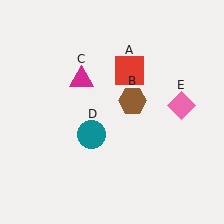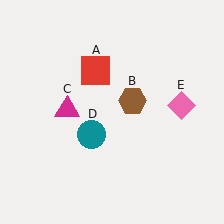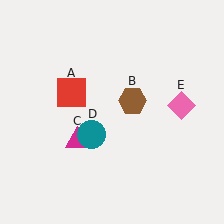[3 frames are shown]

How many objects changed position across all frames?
2 objects changed position: red square (object A), magenta triangle (object C).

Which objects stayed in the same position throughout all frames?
Brown hexagon (object B) and teal circle (object D) and pink diamond (object E) remained stationary.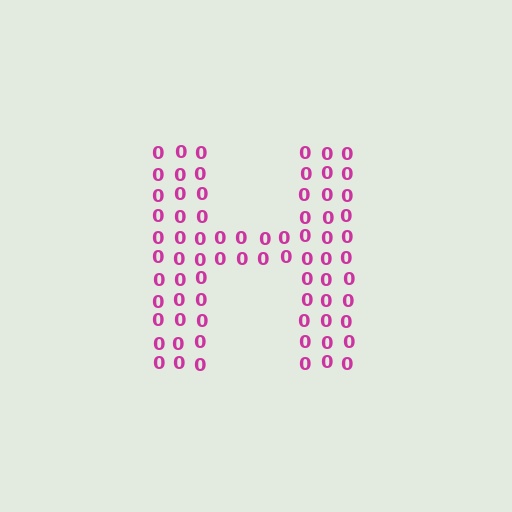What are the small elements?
The small elements are digit 0's.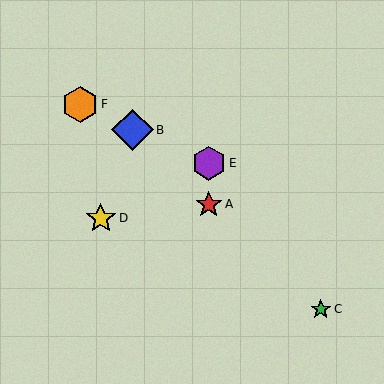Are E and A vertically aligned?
Yes, both are at x≈209.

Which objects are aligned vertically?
Objects A, E are aligned vertically.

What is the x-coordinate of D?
Object D is at x≈101.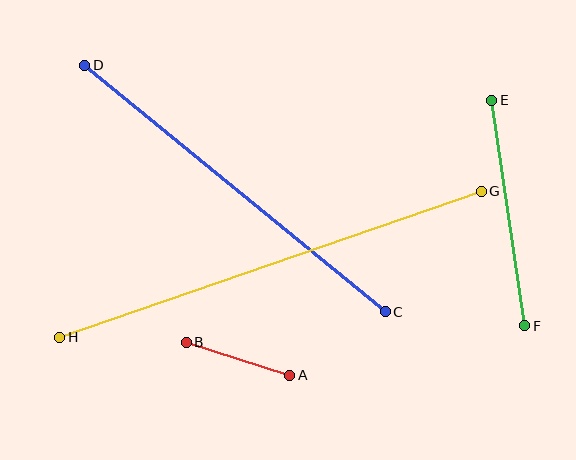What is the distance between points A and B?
The distance is approximately 109 pixels.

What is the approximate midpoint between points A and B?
The midpoint is at approximately (238, 359) pixels.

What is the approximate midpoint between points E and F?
The midpoint is at approximately (508, 213) pixels.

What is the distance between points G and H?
The distance is approximately 446 pixels.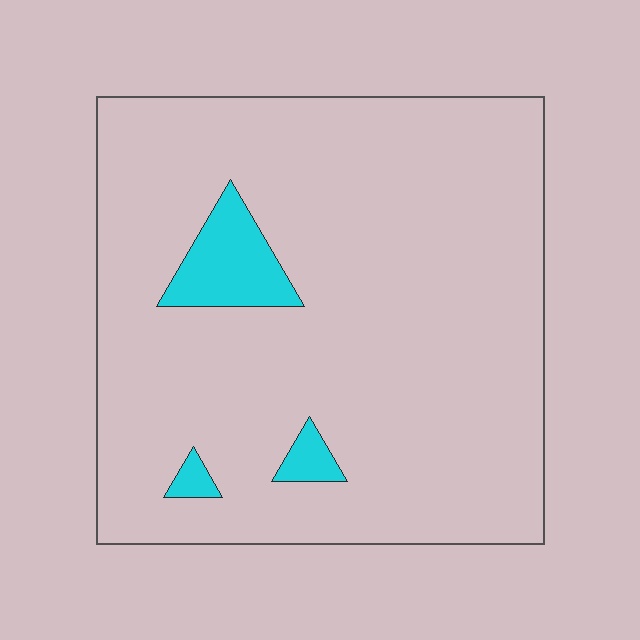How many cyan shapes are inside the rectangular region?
3.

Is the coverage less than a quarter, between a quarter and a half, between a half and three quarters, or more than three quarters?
Less than a quarter.